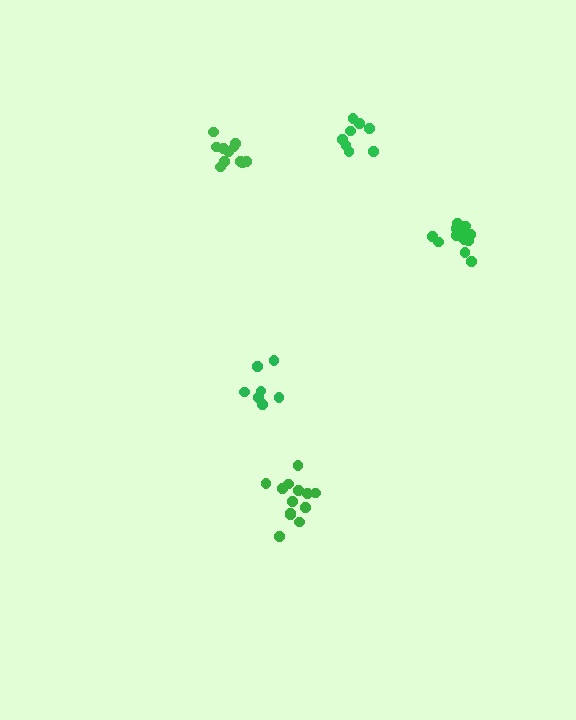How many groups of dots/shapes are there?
There are 5 groups.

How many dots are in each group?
Group 1: 11 dots, Group 2: 7 dots, Group 3: 13 dots, Group 4: 8 dots, Group 5: 13 dots (52 total).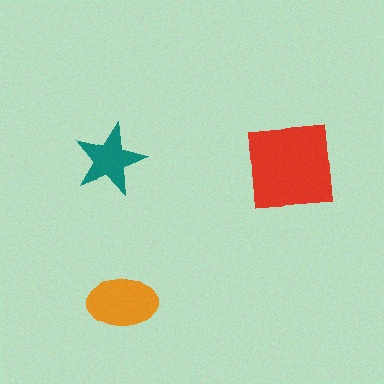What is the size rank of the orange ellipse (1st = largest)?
2nd.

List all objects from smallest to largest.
The teal star, the orange ellipse, the red square.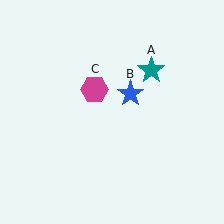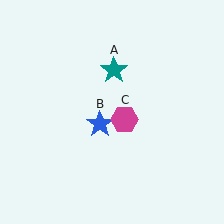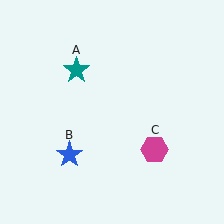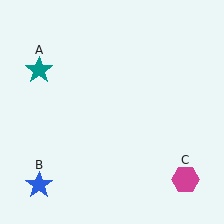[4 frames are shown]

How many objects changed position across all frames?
3 objects changed position: teal star (object A), blue star (object B), magenta hexagon (object C).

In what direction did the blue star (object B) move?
The blue star (object B) moved down and to the left.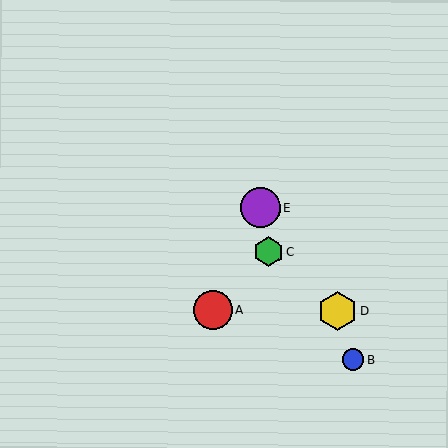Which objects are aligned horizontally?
Objects A, D are aligned horizontally.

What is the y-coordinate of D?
Object D is at y≈311.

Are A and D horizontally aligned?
Yes, both are at y≈310.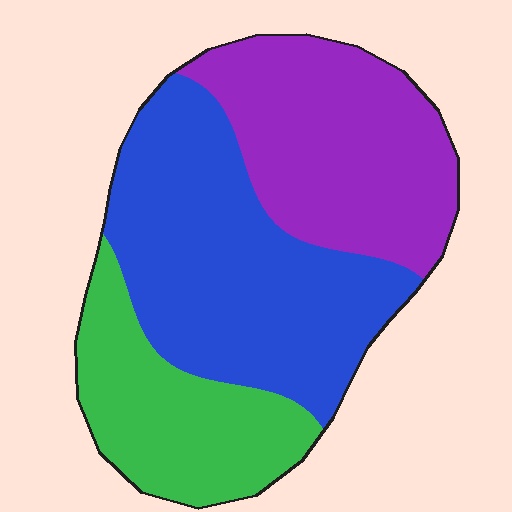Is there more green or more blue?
Blue.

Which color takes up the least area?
Green, at roughly 25%.